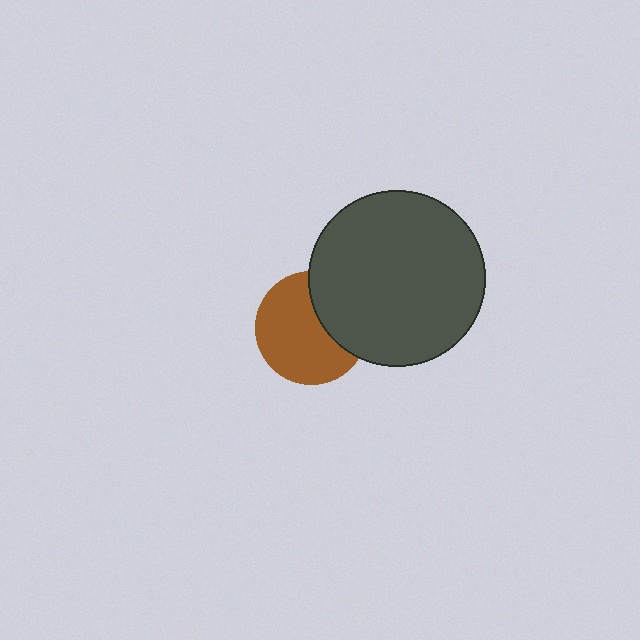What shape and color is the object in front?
The object in front is a dark gray circle.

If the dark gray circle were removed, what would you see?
You would see the complete brown circle.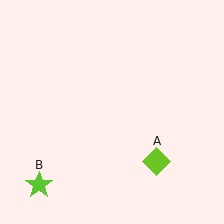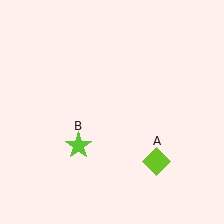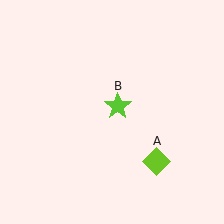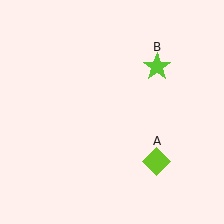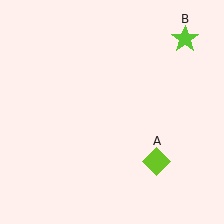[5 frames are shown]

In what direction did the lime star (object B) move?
The lime star (object B) moved up and to the right.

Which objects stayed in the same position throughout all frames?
Lime diamond (object A) remained stationary.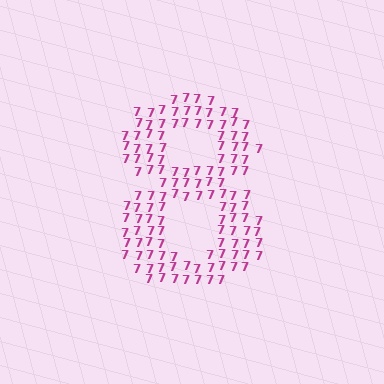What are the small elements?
The small elements are digit 7's.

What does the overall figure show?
The overall figure shows the digit 8.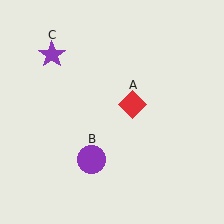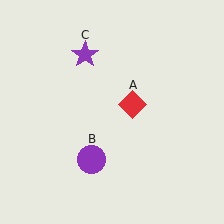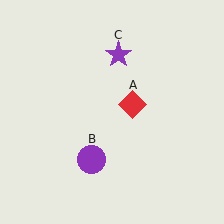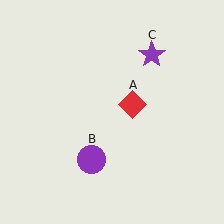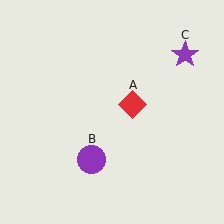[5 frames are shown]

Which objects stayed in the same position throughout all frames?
Red diamond (object A) and purple circle (object B) remained stationary.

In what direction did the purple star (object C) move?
The purple star (object C) moved right.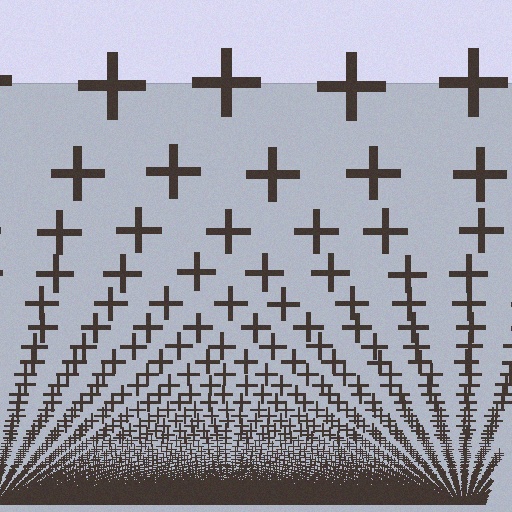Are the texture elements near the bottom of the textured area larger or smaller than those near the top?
Smaller. The gradient is inverted — elements near the bottom are smaller and denser.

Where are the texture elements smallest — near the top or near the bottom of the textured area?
Near the bottom.